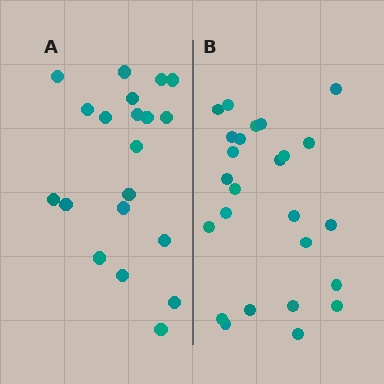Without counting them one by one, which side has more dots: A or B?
Region B (the right region) has more dots.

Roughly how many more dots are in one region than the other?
Region B has about 5 more dots than region A.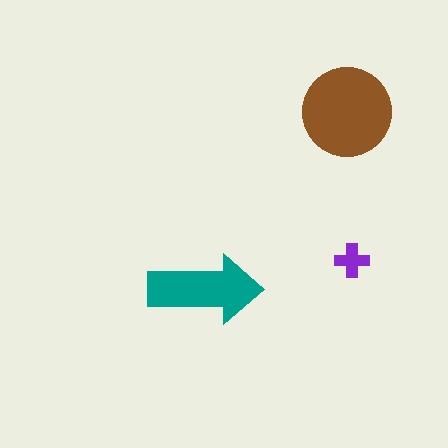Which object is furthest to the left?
The teal arrow is leftmost.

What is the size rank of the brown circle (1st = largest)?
1st.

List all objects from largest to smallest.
The brown circle, the teal arrow, the purple cross.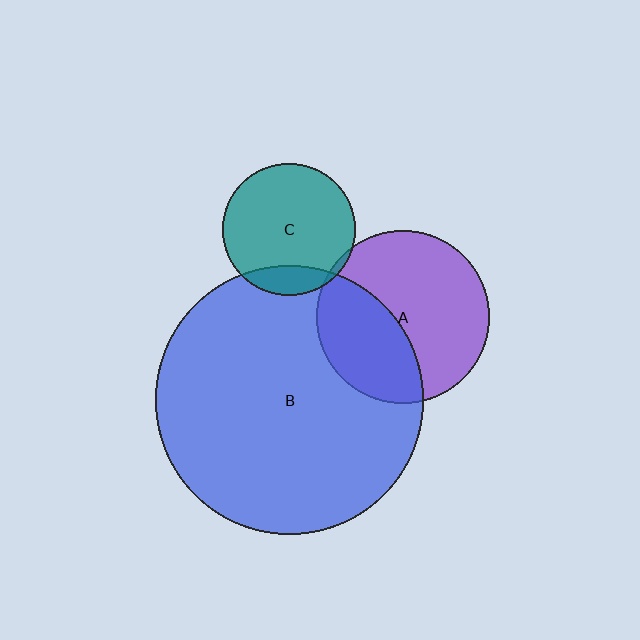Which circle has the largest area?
Circle B (blue).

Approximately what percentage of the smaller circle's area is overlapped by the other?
Approximately 5%.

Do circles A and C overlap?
Yes.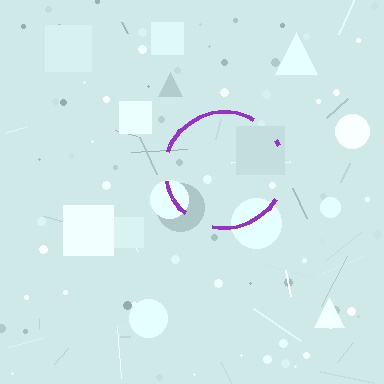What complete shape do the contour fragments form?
The contour fragments form a circle.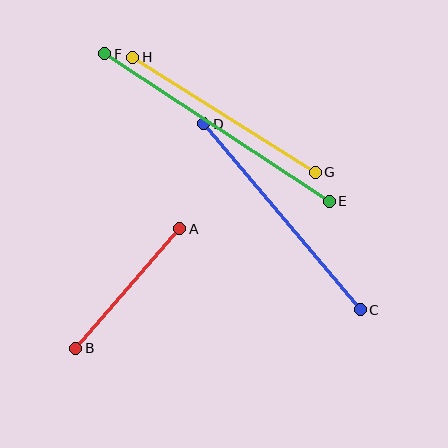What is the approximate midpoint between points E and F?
The midpoint is at approximately (217, 127) pixels.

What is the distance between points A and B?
The distance is approximately 158 pixels.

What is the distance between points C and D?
The distance is approximately 243 pixels.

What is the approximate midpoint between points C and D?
The midpoint is at approximately (282, 217) pixels.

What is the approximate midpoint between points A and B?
The midpoint is at approximately (128, 288) pixels.